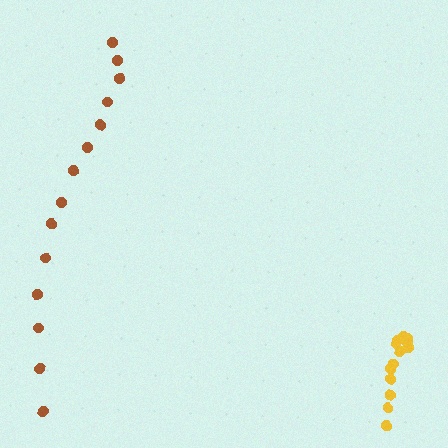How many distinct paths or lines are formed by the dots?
There are 2 distinct paths.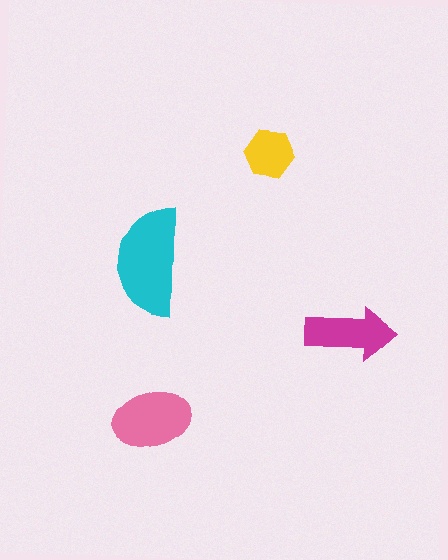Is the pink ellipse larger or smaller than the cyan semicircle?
Smaller.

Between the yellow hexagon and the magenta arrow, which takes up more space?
The magenta arrow.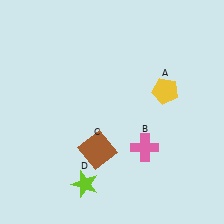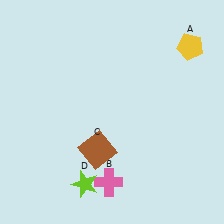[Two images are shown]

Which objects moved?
The objects that moved are: the yellow pentagon (A), the pink cross (B).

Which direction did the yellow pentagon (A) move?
The yellow pentagon (A) moved up.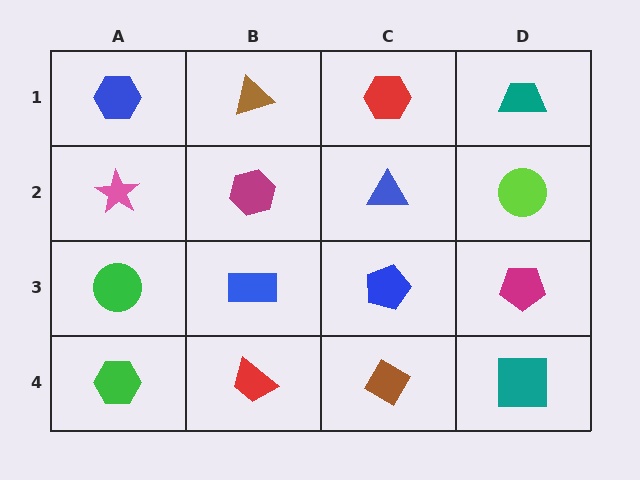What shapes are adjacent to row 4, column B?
A blue rectangle (row 3, column B), a green hexagon (row 4, column A), a brown diamond (row 4, column C).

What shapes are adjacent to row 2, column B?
A brown triangle (row 1, column B), a blue rectangle (row 3, column B), a pink star (row 2, column A), a blue triangle (row 2, column C).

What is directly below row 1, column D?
A lime circle.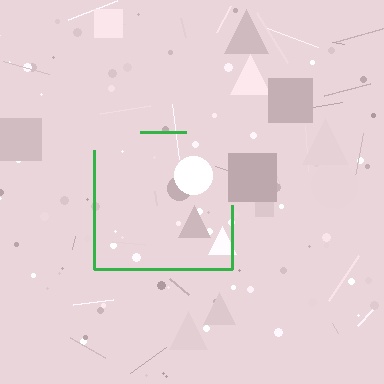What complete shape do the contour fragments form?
The contour fragments form a square.